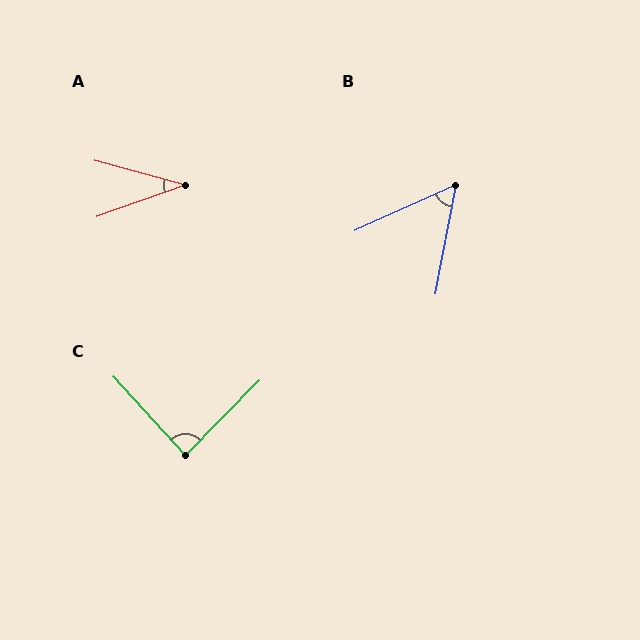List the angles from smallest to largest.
A (35°), B (55°), C (87°).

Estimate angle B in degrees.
Approximately 55 degrees.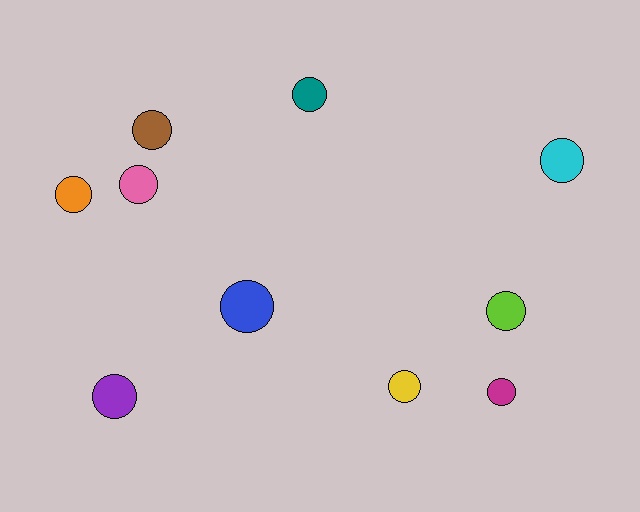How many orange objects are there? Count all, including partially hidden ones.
There is 1 orange object.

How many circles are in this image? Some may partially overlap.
There are 10 circles.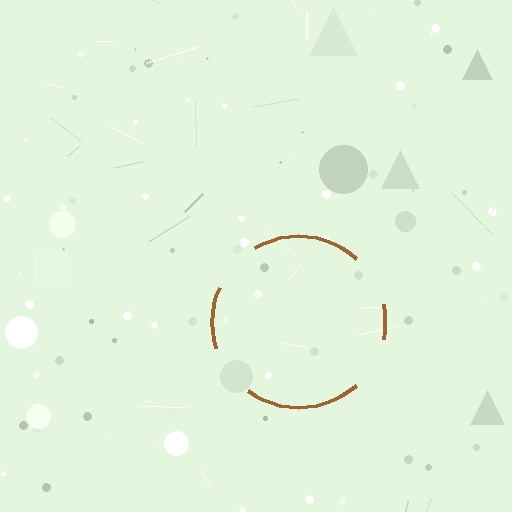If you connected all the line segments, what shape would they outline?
They would outline a circle.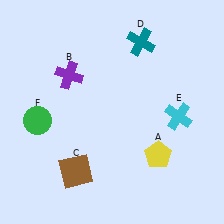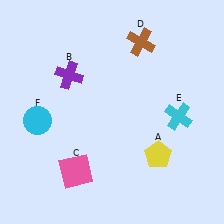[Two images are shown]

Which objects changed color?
C changed from brown to pink. D changed from teal to brown. F changed from green to cyan.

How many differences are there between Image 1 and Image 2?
There are 3 differences between the two images.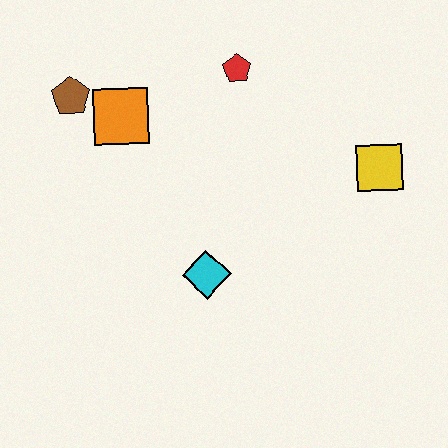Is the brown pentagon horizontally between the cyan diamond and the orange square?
No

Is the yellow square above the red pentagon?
No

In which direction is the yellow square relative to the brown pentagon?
The yellow square is to the right of the brown pentagon.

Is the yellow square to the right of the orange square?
Yes